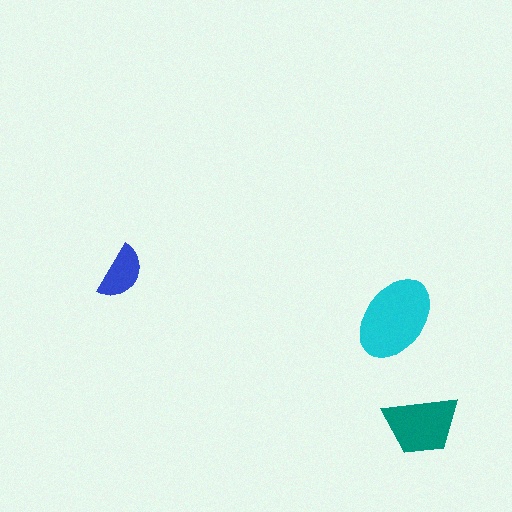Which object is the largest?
The cyan ellipse.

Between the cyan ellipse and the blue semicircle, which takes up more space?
The cyan ellipse.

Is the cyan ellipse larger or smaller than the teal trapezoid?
Larger.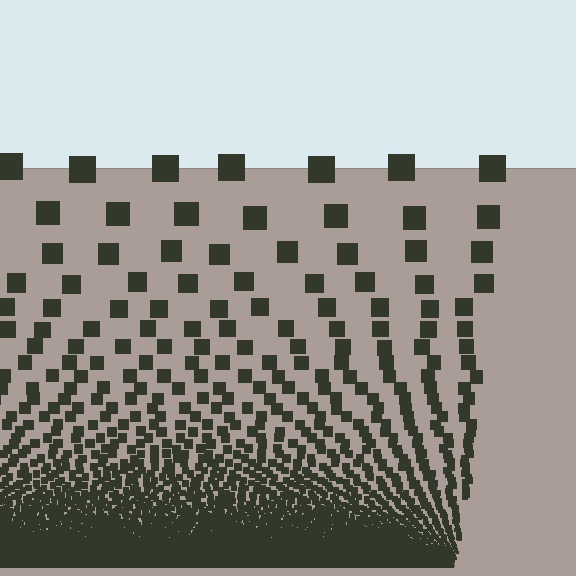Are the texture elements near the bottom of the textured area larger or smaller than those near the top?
Smaller. The gradient is inverted — elements near the bottom are smaller and denser.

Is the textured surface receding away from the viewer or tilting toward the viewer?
The surface appears to tilt toward the viewer. Texture elements get larger and sparser toward the top.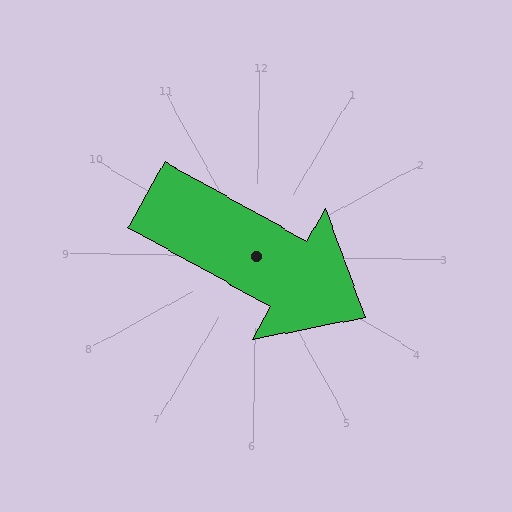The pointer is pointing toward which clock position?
Roughly 4 o'clock.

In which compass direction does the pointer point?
Southeast.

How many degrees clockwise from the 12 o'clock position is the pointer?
Approximately 118 degrees.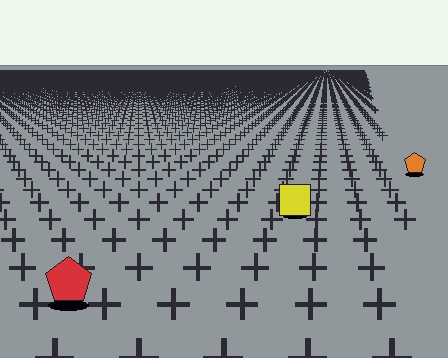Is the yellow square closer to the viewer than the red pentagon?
No. The red pentagon is closer — you can tell from the texture gradient: the ground texture is coarser near it.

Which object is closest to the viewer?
The red pentagon is closest. The texture marks near it are larger and more spread out.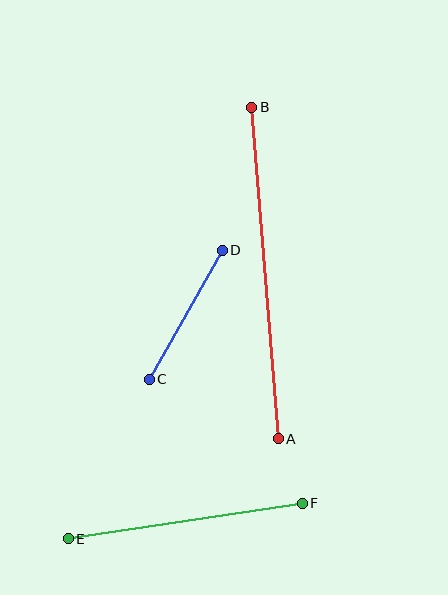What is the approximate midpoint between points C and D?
The midpoint is at approximately (186, 315) pixels.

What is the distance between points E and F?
The distance is approximately 237 pixels.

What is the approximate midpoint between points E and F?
The midpoint is at approximately (185, 521) pixels.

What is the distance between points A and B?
The distance is approximately 332 pixels.